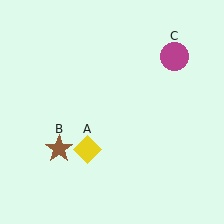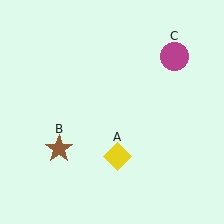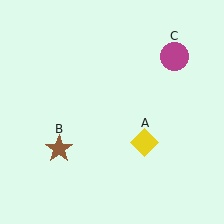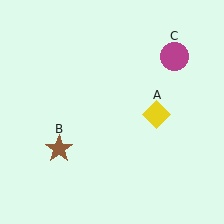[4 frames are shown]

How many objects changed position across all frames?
1 object changed position: yellow diamond (object A).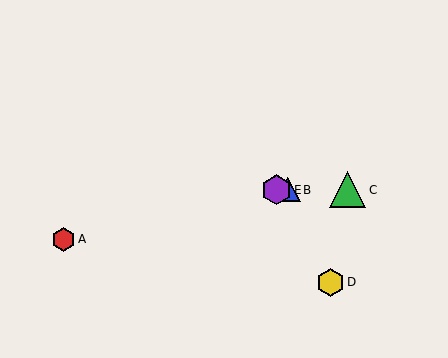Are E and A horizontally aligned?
No, E is at y≈190 and A is at y≈240.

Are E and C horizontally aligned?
Yes, both are at y≈190.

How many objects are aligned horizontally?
3 objects (B, C, E) are aligned horizontally.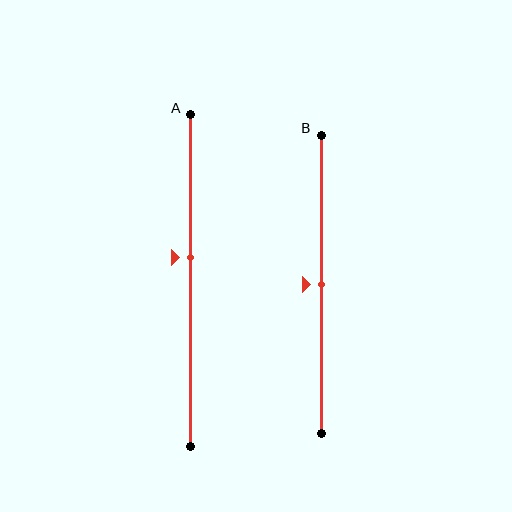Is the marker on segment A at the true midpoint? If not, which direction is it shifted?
No, the marker on segment A is shifted upward by about 7% of the segment length.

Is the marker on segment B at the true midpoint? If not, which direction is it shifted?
Yes, the marker on segment B is at the true midpoint.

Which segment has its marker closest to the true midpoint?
Segment B has its marker closest to the true midpoint.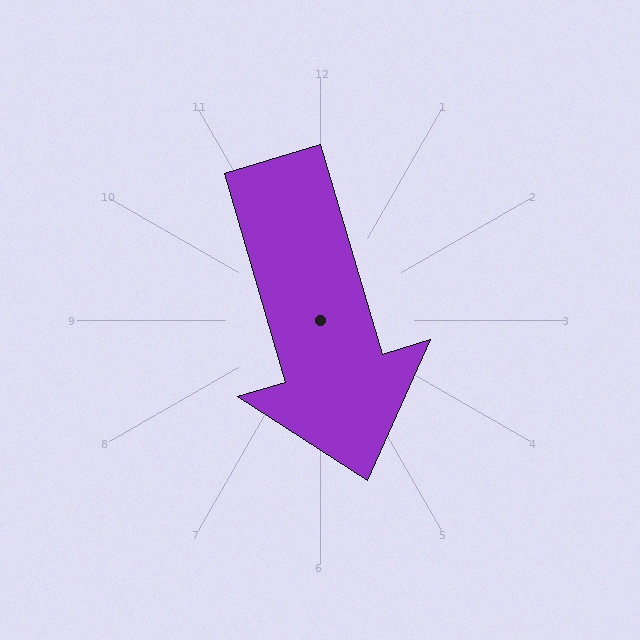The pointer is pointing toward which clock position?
Roughly 5 o'clock.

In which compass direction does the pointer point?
South.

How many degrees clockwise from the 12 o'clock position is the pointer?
Approximately 164 degrees.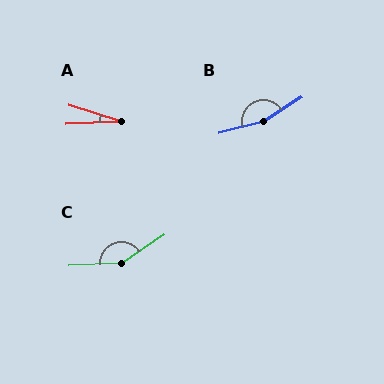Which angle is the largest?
B, at approximately 162 degrees.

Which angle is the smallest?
A, at approximately 20 degrees.